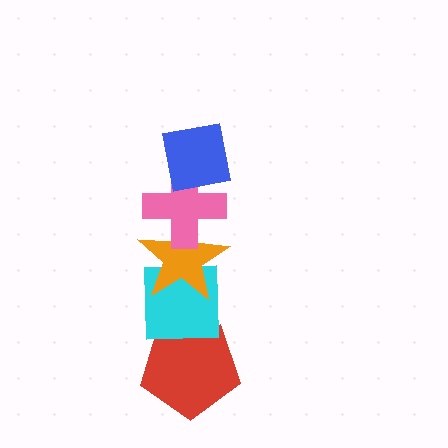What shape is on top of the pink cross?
The blue square is on top of the pink cross.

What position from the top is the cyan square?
The cyan square is 4th from the top.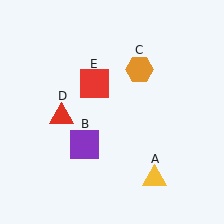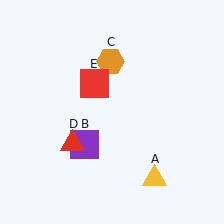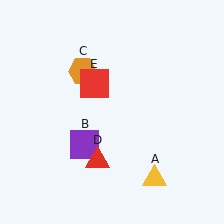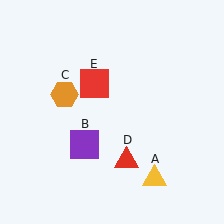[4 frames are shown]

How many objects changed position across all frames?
2 objects changed position: orange hexagon (object C), red triangle (object D).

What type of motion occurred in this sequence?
The orange hexagon (object C), red triangle (object D) rotated counterclockwise around the center of the scene.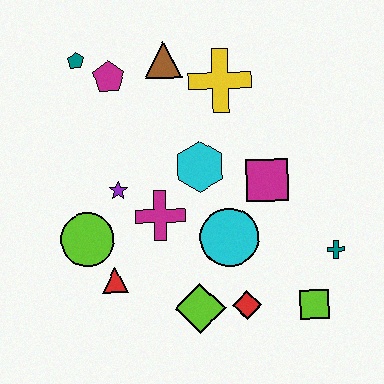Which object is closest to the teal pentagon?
The magenta pentagon is closest to the teal pentagon.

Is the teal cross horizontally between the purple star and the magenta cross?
No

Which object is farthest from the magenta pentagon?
The lime square is farthest from the magenta pentagon.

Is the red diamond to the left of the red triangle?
No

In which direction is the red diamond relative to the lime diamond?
The red diamond is to the right of the lime diamond.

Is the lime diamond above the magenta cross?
No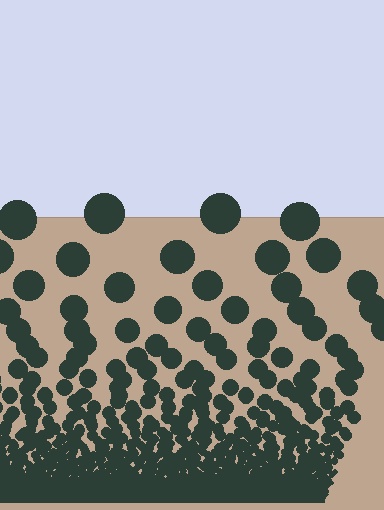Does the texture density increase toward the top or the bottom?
Density increases toward the bottom.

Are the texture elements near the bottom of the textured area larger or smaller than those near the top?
Smaller. The gradient is inverted — elements near the bottom are smaller and denser.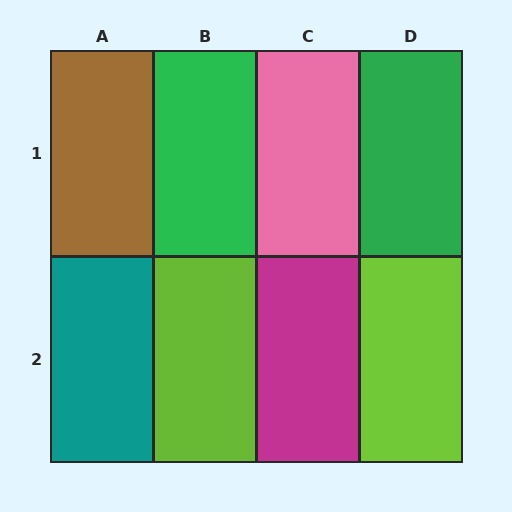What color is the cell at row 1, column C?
Pink.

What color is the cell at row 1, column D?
Green.